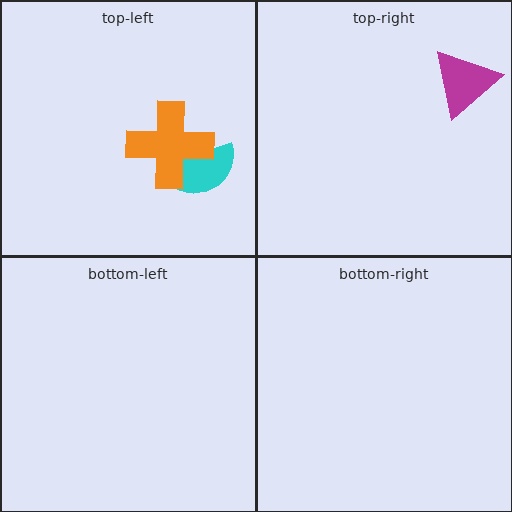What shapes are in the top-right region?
The magenta triangle.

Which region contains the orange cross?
The top-left region.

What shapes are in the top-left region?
The cyan semicircle, the orange cross.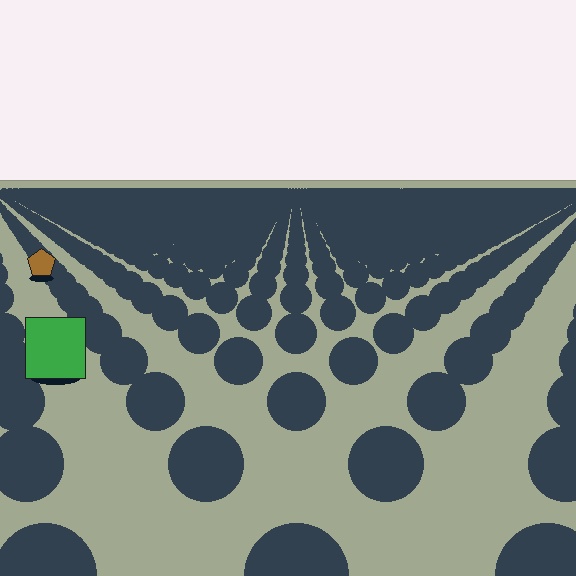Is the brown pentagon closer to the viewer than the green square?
No. The green square is closer — you can tell from the texture gradient: the ground texture is coarser near it.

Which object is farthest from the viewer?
The brown pentagon is farthest from the viewer. It appears smaller and the ground texture around it is denser.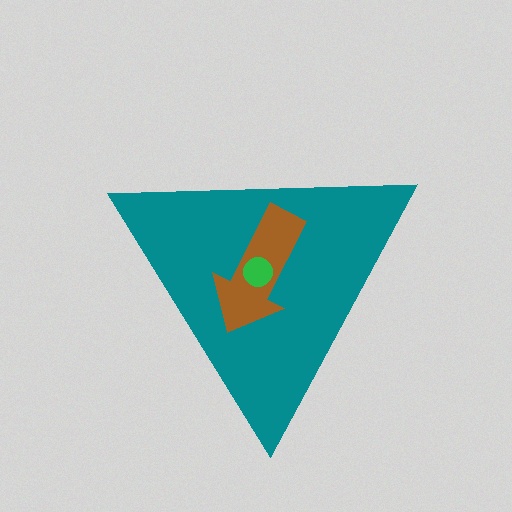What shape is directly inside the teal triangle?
The brown arrow.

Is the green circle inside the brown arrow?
Yes.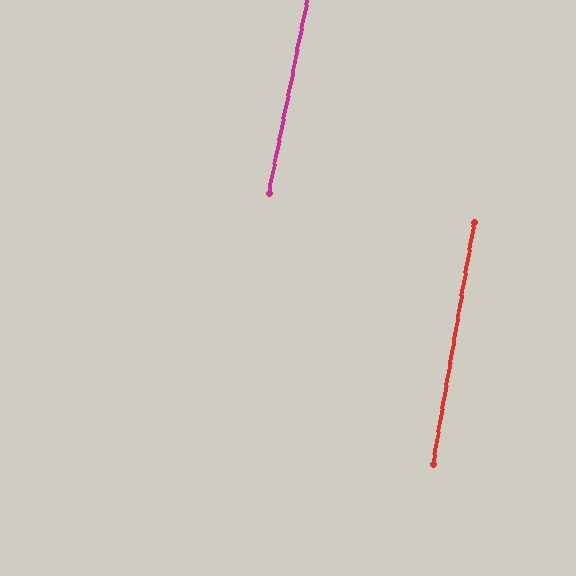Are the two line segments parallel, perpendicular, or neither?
Parallel — their directions differ by only 1.7°.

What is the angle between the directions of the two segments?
Approximately 2 degrees.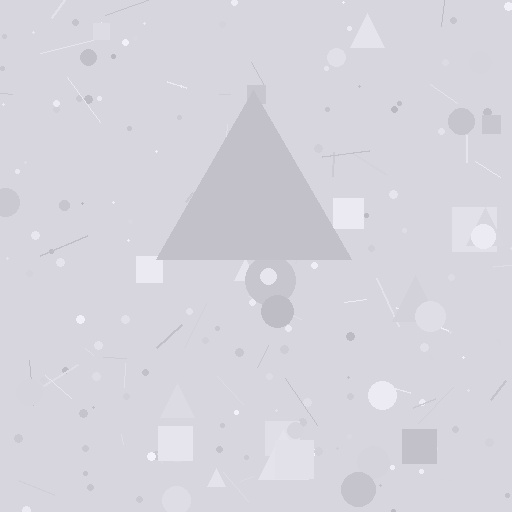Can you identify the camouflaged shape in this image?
The camouflaged shape is a triangle.